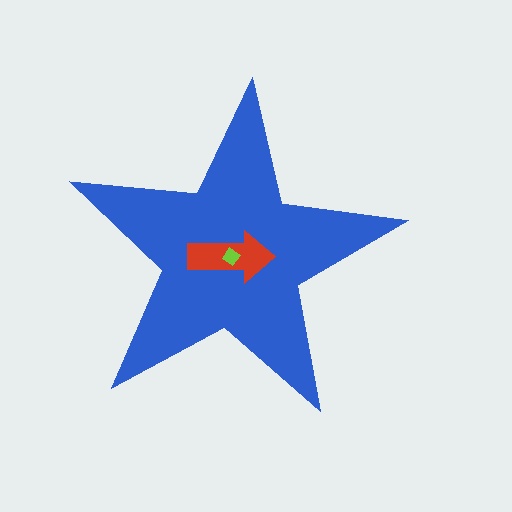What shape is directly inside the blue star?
The red arrow.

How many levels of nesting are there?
3.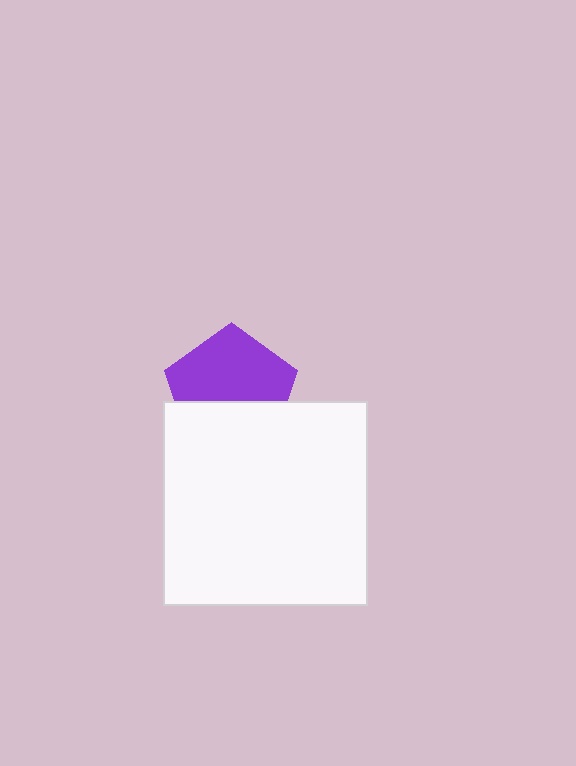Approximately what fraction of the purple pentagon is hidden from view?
Roughly 40% of the purple pentagon is hidden behind the white rectangle.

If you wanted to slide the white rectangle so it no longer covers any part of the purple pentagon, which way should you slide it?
Slide it down — that is the most direct way to separate the two shapes.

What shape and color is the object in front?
The object in front is a white rectangle.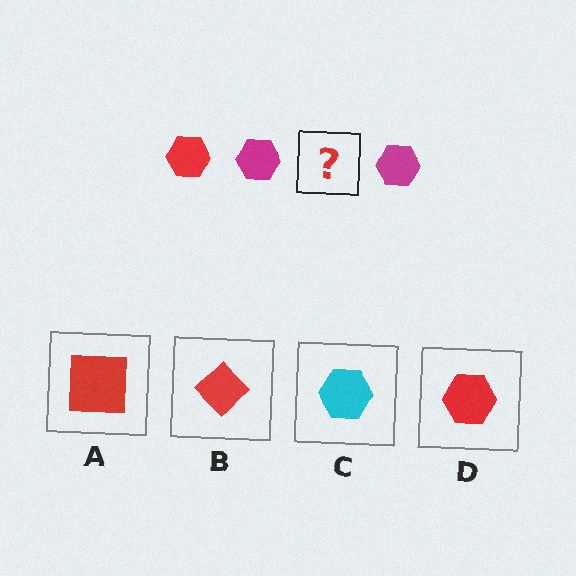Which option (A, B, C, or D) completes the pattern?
D.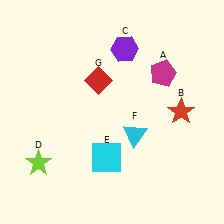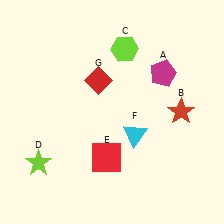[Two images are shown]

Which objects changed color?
C changed from purple to lime. E changed from cyan to red.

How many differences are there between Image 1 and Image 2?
There are 2 differences between the two images.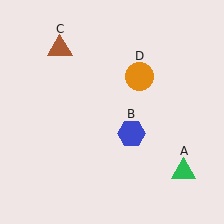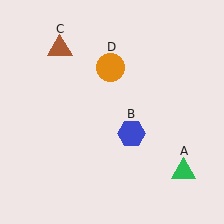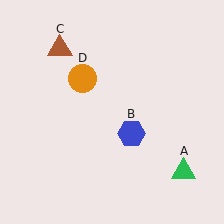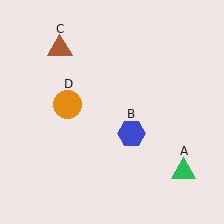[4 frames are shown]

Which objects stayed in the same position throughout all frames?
Green triangle (object A) and blue hexagon (object B) and brown triangle (object C) remained stationary.